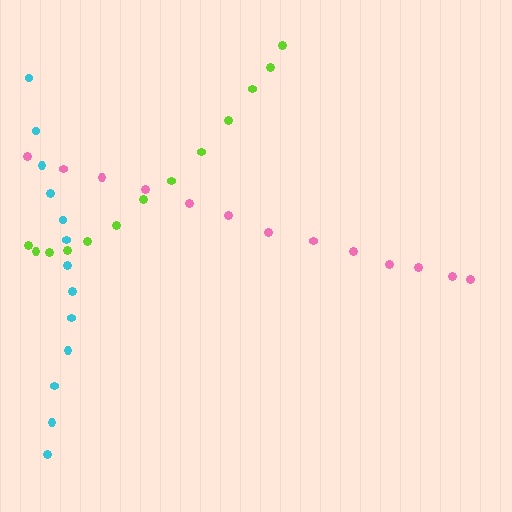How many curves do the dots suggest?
There are 3 distinct paths.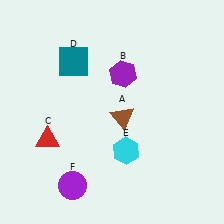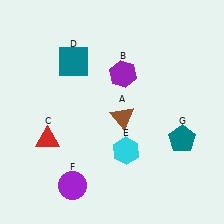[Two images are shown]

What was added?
A teal pentagon (G) was added in Image 2.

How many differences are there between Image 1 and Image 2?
There is 1 difference between the two images.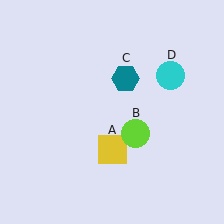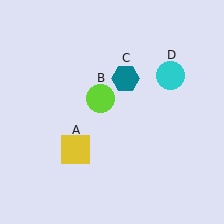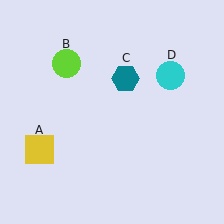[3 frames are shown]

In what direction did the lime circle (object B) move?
The lime circle (object B) moved up and to the left.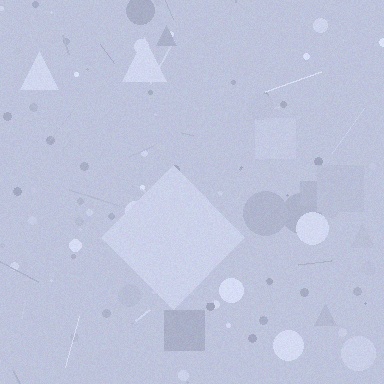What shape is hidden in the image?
A diamond is hidden in the image.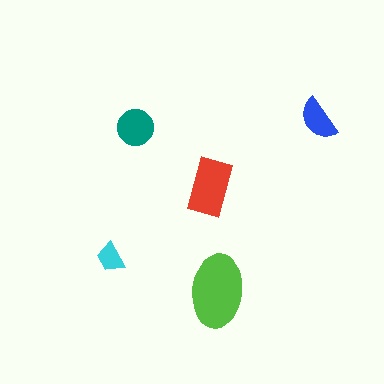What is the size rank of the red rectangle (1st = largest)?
2nd.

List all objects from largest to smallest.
The lime ellipse, the red rectangle, the teal circle, the blue semicircle, the cyan trapezoid.